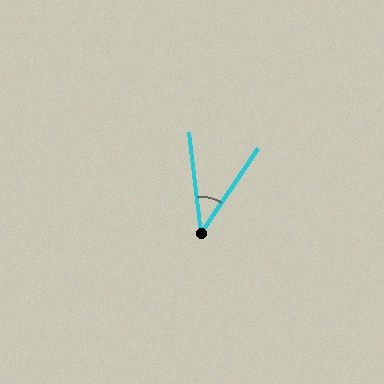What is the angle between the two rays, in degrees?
Approximately 40 degrees.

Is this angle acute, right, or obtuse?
It is acute.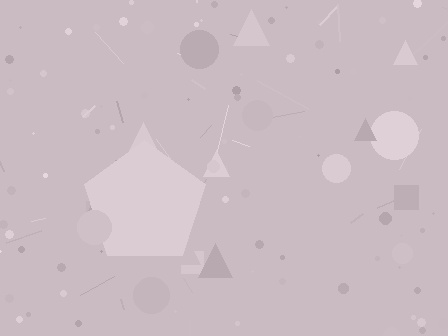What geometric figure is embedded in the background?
A pentagon is embedded in the background.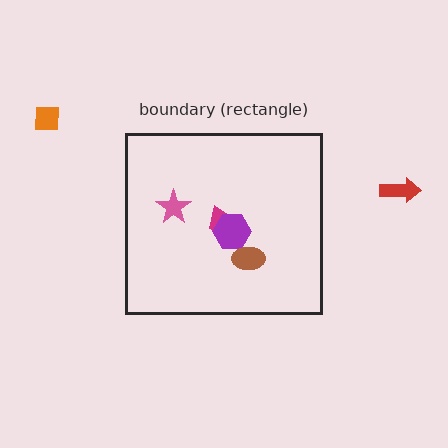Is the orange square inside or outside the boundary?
Outside.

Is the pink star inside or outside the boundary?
Inside.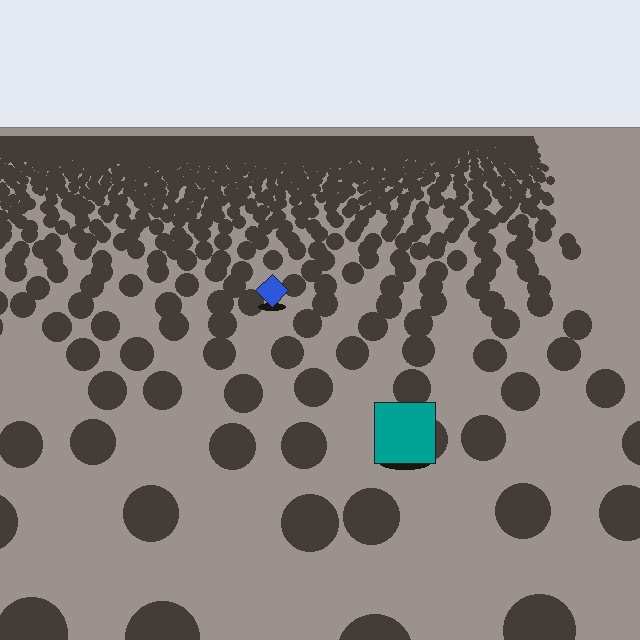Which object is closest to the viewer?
The teal square is closest. The texture marks near it are larger and more spread out.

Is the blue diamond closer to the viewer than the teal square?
No. The teal square is closer — you can tell from the texture gradient: the ground texture is coarser near it.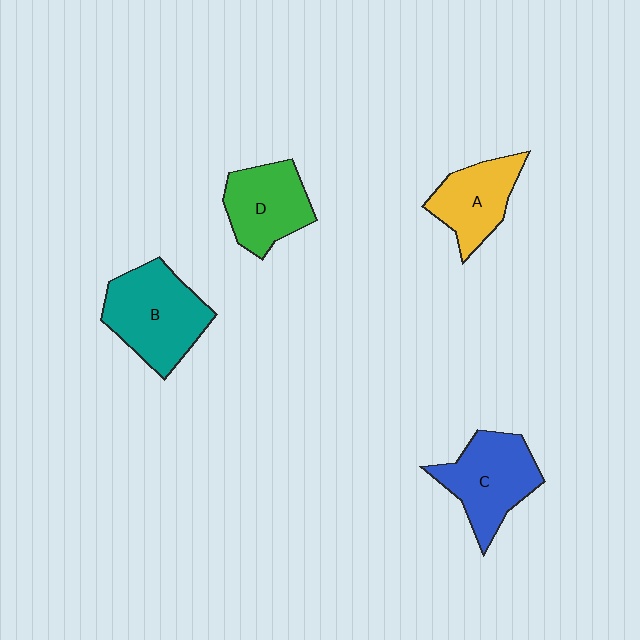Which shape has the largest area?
Shape B (teal).